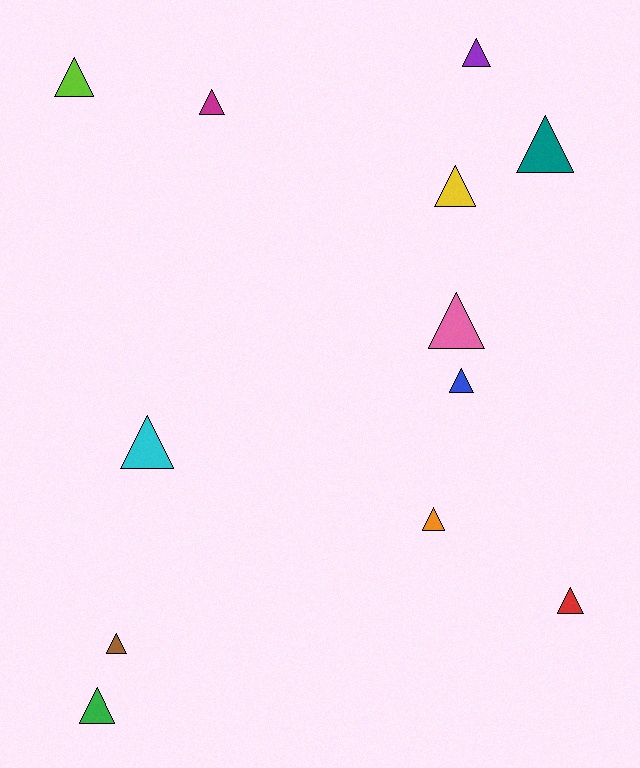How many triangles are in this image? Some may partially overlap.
There are 12 triangles.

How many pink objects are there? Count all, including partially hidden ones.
There is 1 pink object.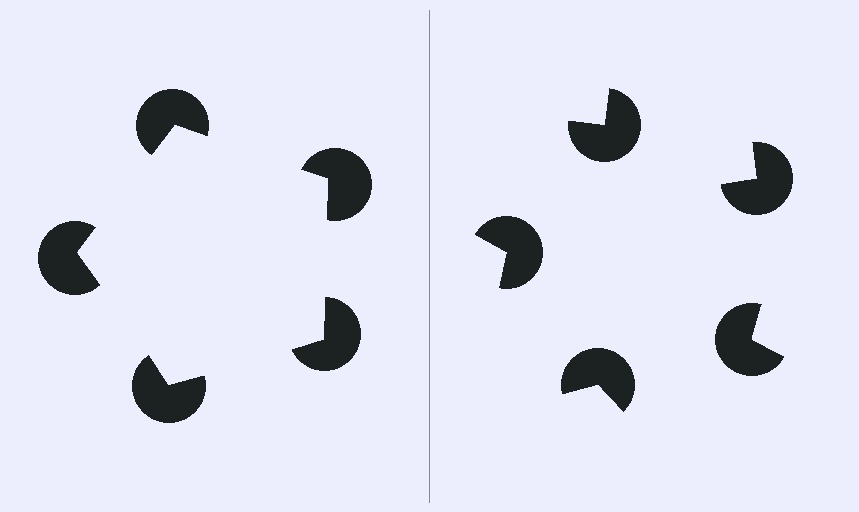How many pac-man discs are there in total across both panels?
10 — 5 on each side.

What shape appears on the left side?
An illusory pentagon.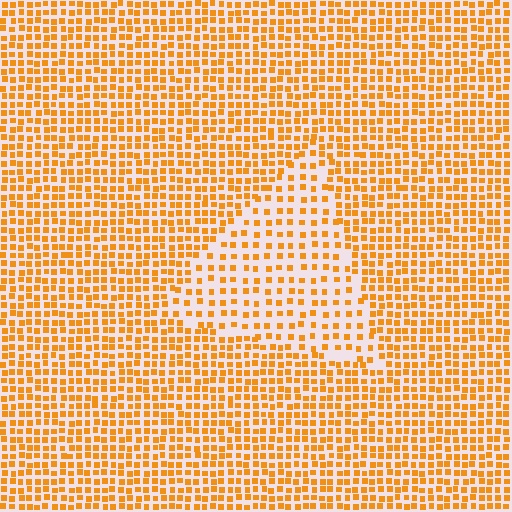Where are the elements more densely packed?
The elements are more densely packed outside the triangle boundary.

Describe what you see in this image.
The image contains small orange elements arranged at two different densities. A triangle-shaped region is visible where the elements are less densely packed than the surrounding area.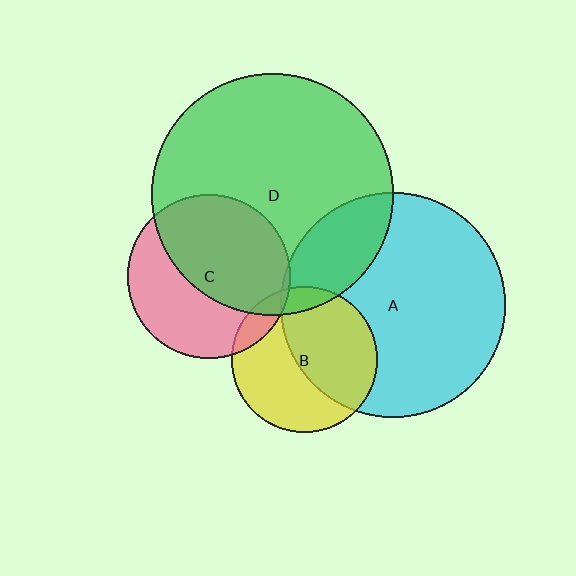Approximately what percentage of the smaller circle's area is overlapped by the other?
Approximately 50%.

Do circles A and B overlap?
Yes.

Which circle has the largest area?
Circle D (green).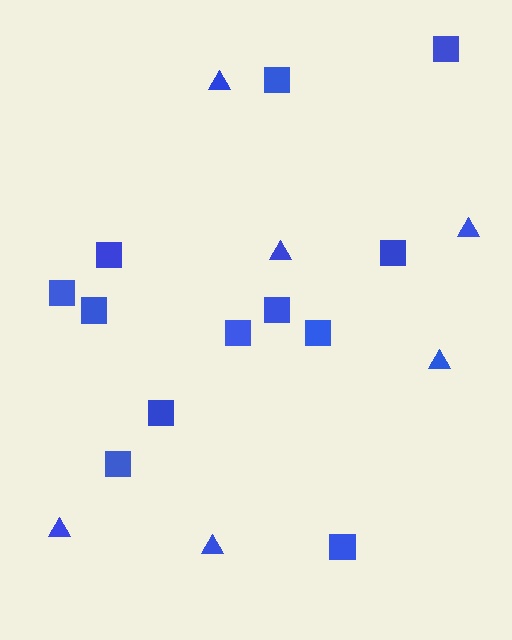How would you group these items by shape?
There are 2 groups: one group of triangles (6) and one group of squares (12).